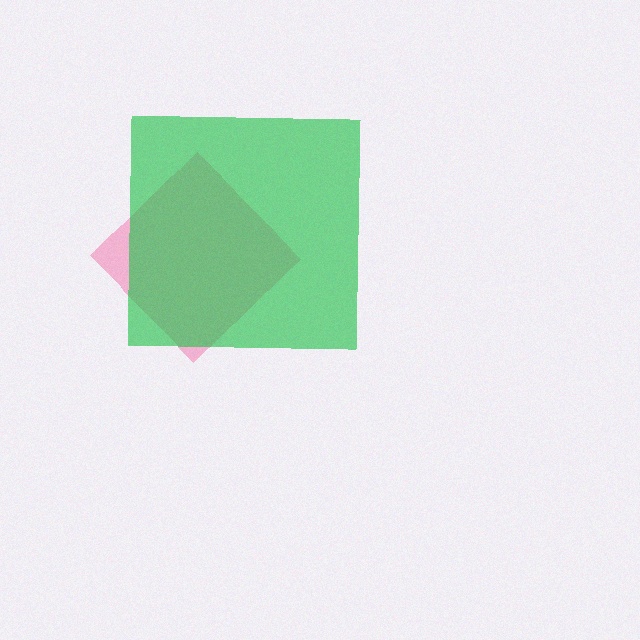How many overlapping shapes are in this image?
There are 2 overlapping shapes in the image.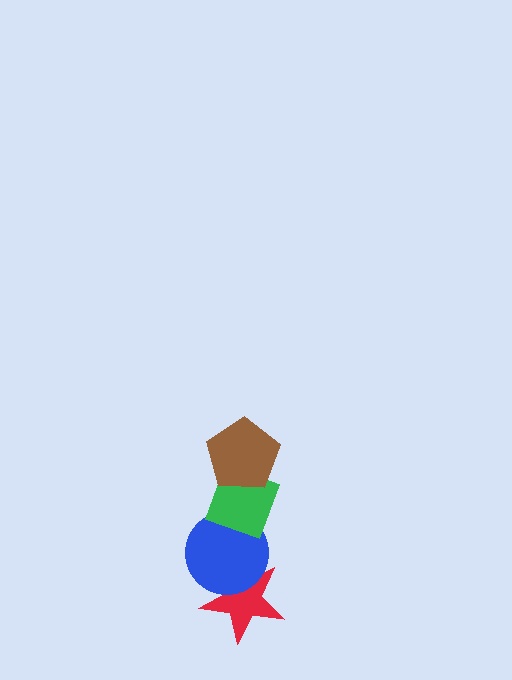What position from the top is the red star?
The red star is 4th from the top.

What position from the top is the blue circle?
The blue circle is 3rd from the top.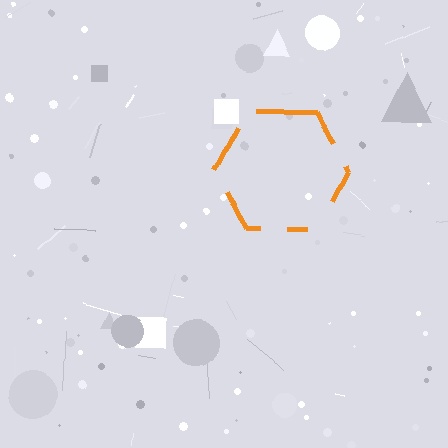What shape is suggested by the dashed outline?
The dashed outline suggests a hexagon.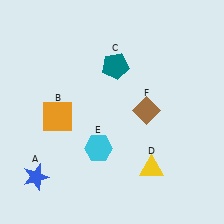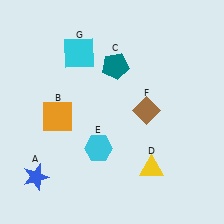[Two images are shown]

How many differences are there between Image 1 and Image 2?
There is 1 difference between the two images.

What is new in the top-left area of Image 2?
A cyan square (G) was added in the top-left area of Image 2.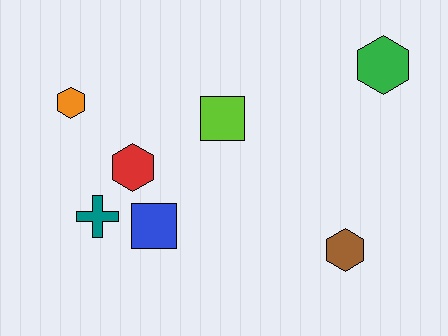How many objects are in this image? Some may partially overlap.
There are 7 objects.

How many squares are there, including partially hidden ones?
There are 2 squares.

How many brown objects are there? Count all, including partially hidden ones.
There is 1 brown object.